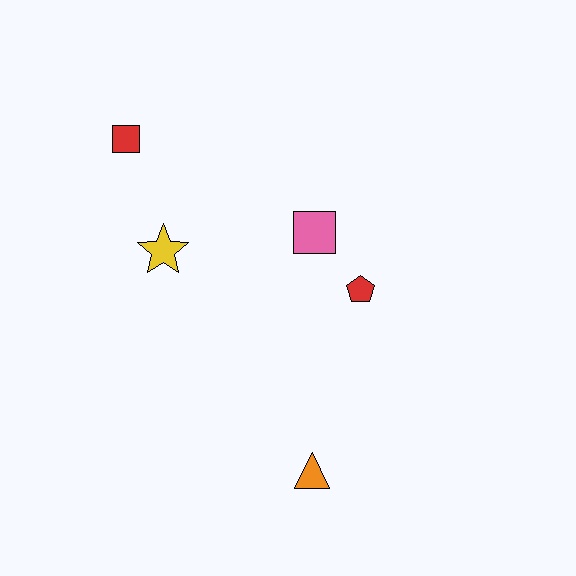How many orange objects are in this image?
There is 1 orange object.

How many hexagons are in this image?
There are no hexagons.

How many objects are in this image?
There are 5 objects.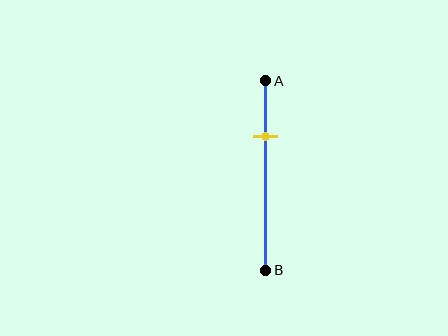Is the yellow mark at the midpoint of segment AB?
No, the mark is at about 30% from A, not at the 50% midpoint.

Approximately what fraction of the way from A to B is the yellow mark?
The yellow mark is approximately 30% of the way from A to B.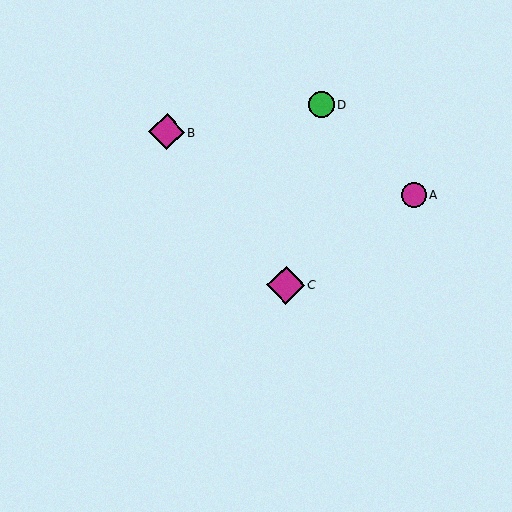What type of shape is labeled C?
Shape C is a magenta diamond.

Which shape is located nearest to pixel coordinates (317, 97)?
The green circle (labeled D) at (321, 105) is nearest to that location.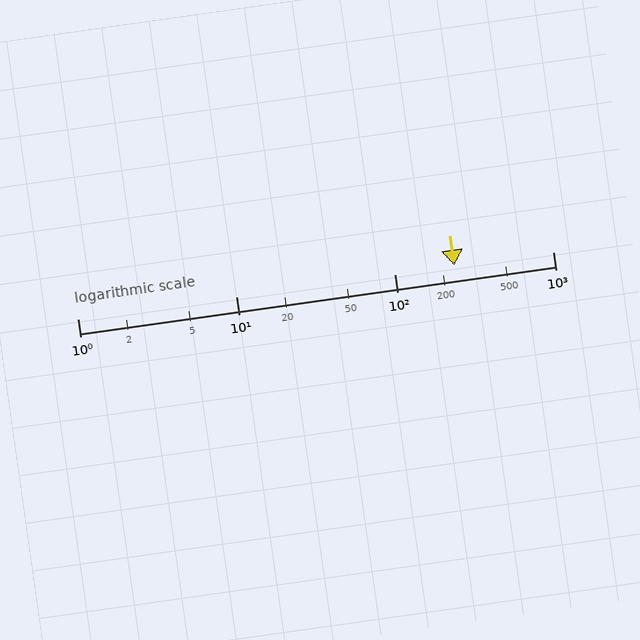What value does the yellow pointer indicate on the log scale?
The pointer indicates approximately 240.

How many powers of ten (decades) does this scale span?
The scale spans 3 decades, from 1 to 1000.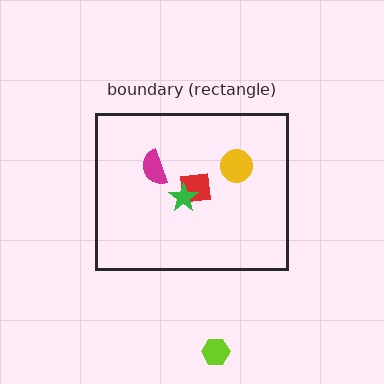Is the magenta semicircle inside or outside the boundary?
Inside.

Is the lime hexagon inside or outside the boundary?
Outside.